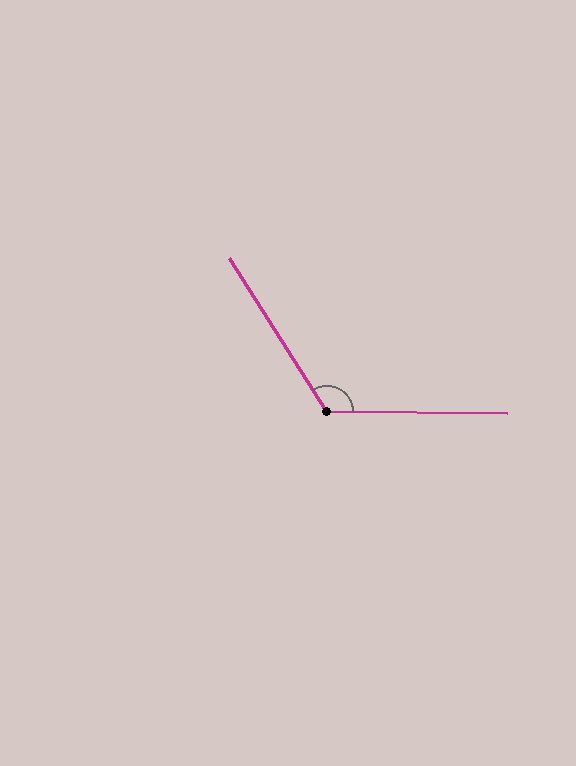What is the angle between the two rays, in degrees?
Approximately 123 degrees.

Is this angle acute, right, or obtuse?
It is obtuse.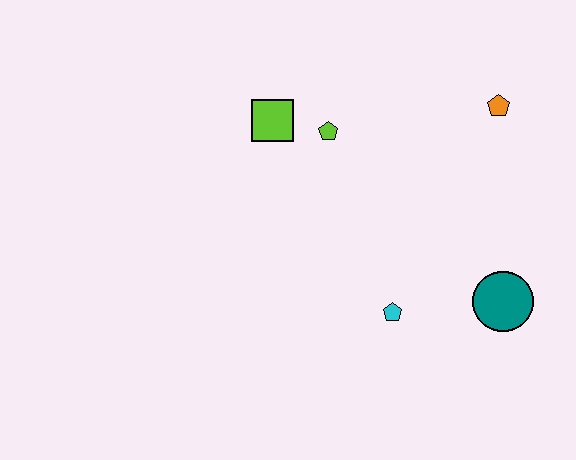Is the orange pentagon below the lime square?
No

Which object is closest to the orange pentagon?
The lime pentagon is closest to the orange pentagon.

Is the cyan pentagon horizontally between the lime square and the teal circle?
Yes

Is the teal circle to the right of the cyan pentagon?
Yes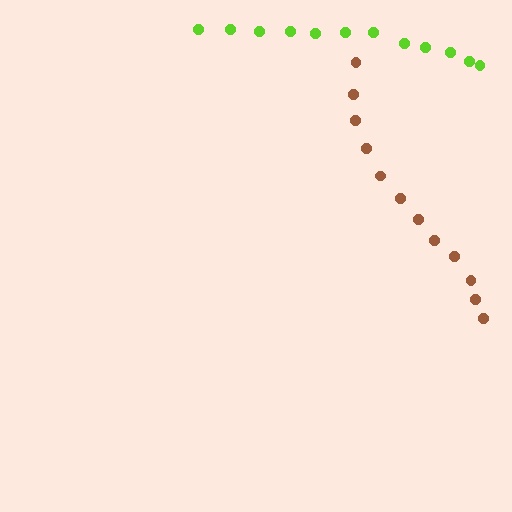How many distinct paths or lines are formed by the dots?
There are 2 distinct paths.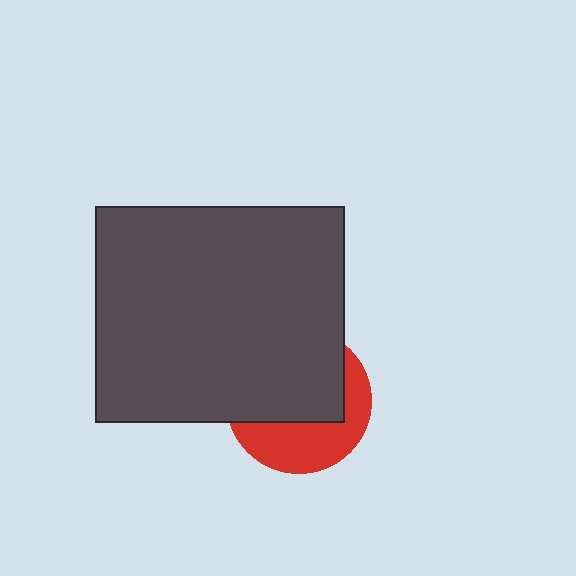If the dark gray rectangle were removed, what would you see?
You would see the complete red circle.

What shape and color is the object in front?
The object in front is a dark gray rectangle.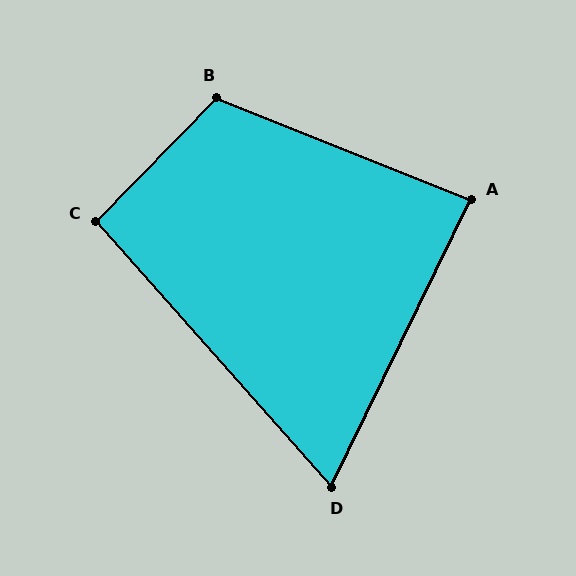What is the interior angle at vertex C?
Approximately 94 degrees (approximately right).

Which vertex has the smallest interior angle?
D, at approximately 68 degrees.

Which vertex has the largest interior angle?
B, at approximately 112 degrees.